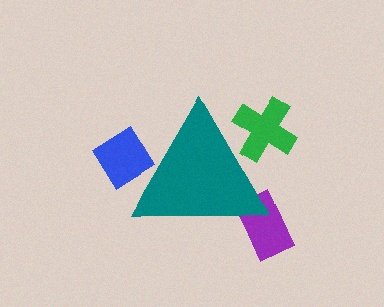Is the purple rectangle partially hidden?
Yes, the purple rectangle is partially hidden behind the teal triangle.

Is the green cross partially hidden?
Yes, the green cross is partially hidden behind the teal triangle.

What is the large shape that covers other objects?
A teal triangle.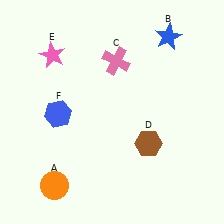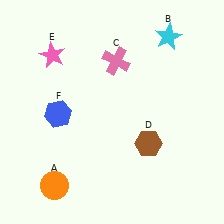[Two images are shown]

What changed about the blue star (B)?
In Image 1, B is blue. In Image 2, it changed to cyan.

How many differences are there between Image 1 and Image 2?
There is 1 difference between the two images.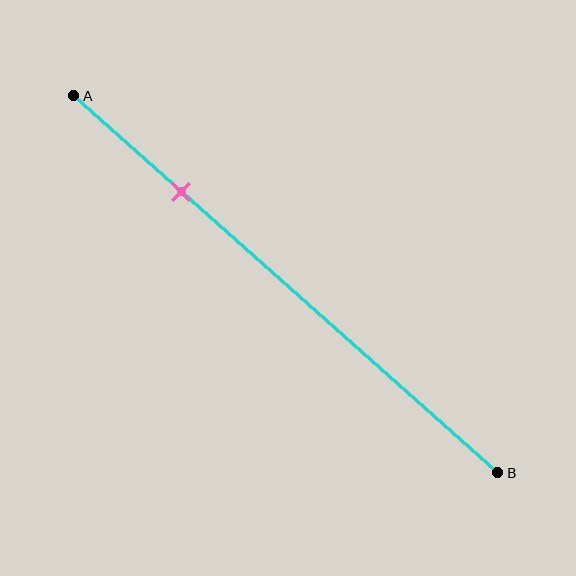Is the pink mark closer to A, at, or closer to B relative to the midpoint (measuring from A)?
The pink mark is closer to point A than the midpoint of segment AB.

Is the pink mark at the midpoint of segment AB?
No, the mark is at about 25% from A, not at the 50% midpoint.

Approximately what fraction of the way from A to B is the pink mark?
The pink mark is approximately 25% of the way from A to B.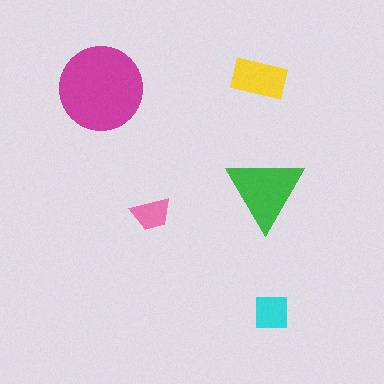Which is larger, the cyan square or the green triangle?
The green triangle.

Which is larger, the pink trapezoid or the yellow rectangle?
The yellow rectangle.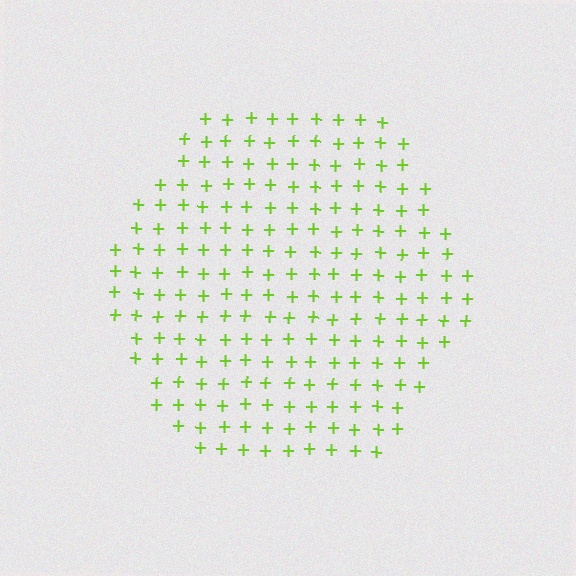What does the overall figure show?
The overall figure shows a hexagon.